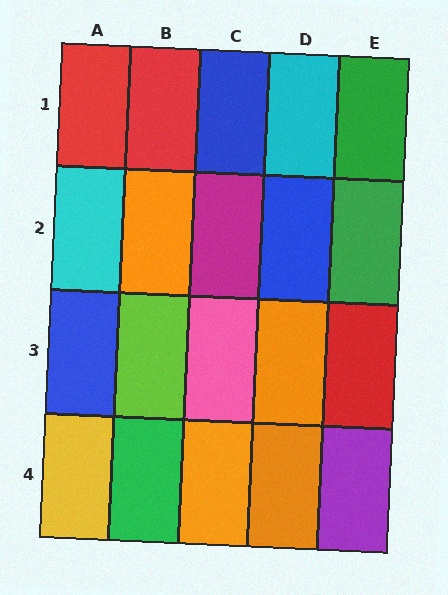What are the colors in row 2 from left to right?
Cyan, orange, magenta, blue, green.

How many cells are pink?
1 cell is pink.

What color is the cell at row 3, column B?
Lime.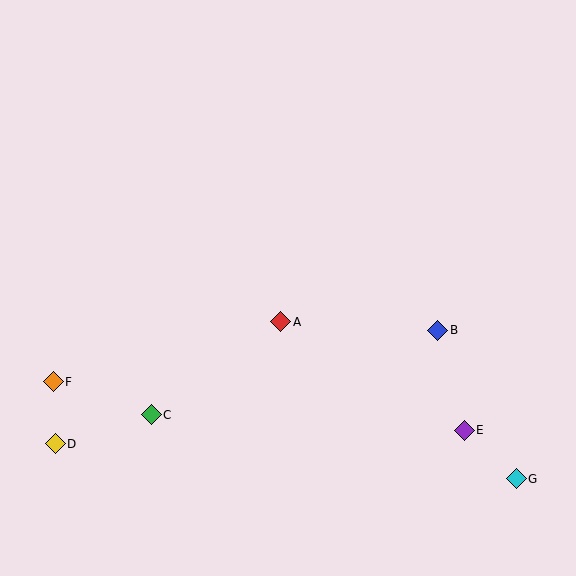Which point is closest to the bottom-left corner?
Point D is closest to the bottom-left corner.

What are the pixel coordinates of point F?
Point F is at (53, 382).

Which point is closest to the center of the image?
Point A at (281, 322) is closest to the center.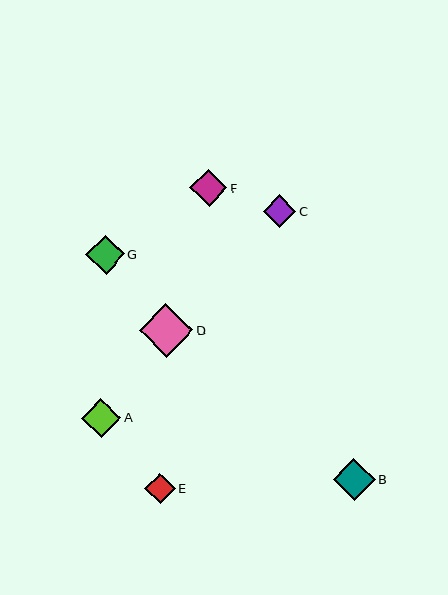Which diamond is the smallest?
Diamond E is the smallest with a size of approximately 30 pixels.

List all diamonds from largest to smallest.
From largest to smallest: D, B, A, G, F, C, E.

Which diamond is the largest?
Diamond D is the largest with a size of approximately 53 pixels.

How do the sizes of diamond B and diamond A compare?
Diamond B and diamond A are approximately the same size.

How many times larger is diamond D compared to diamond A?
Diamond D is approximately 1.4 times the size of diamond A.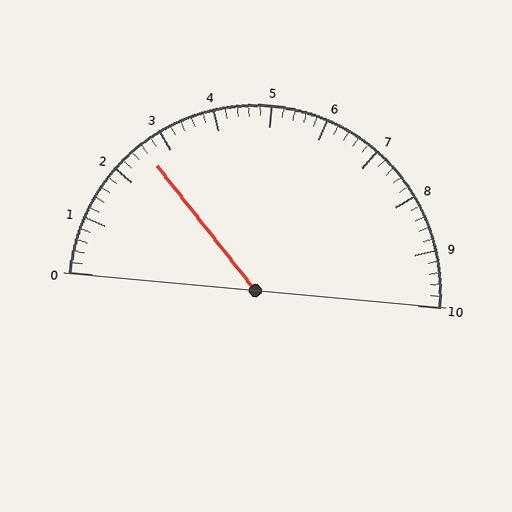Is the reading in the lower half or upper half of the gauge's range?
The reading is in the lower half of the range (0 to 10).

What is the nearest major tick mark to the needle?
The nearest major tick mark is 3.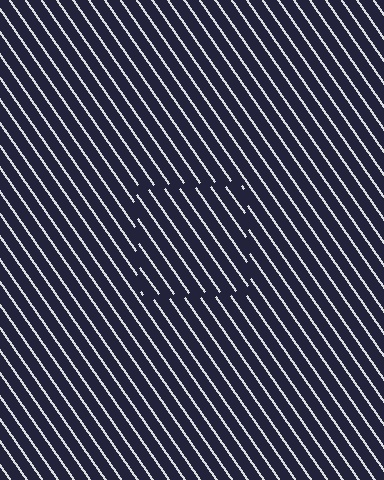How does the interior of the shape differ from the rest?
The interior of the shape contains the same grating, shifted by half a period — the contour is defined by the phase discontinuity where line-ends from the inner and outer gratings abut.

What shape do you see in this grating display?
An illusory square. The interior of the shape contains the same grating, shifted by half a period — the contour is defined by the phase discontinuity where line-ends from the inner and outer gratings abut.